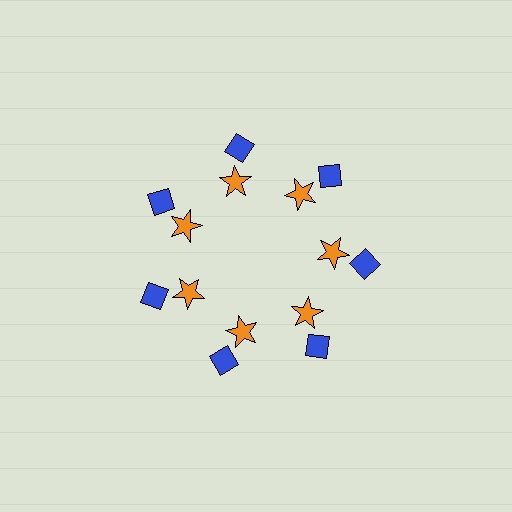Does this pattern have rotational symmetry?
Yes, this pattern has 7-fold rotational symmetry. It looks the same after rotating 51 degrees around the center.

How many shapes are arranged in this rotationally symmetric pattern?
There are 14 shapes, arranged in 7 groups of 2.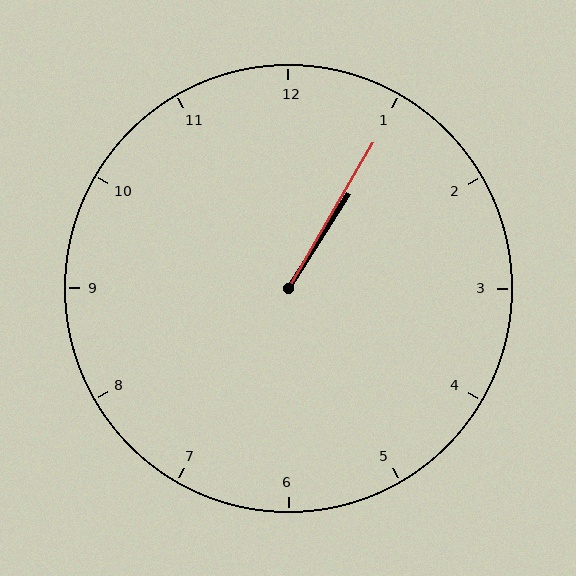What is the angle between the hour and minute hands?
Approximately 2 degrees.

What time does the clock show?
1:05.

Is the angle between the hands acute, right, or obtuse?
It is acute.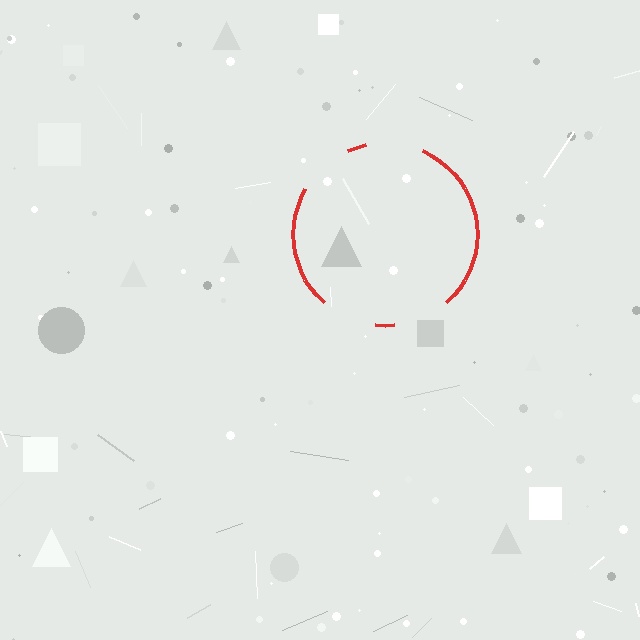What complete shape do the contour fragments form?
The contour fragments form a circle.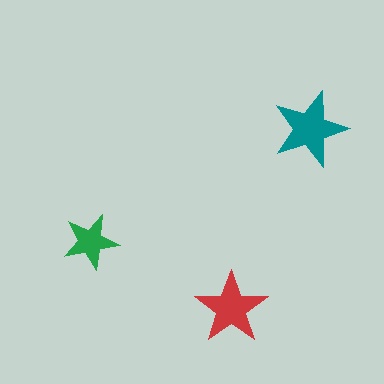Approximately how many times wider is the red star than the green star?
About 1.5 times wider.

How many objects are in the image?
There are 3 objects in the image.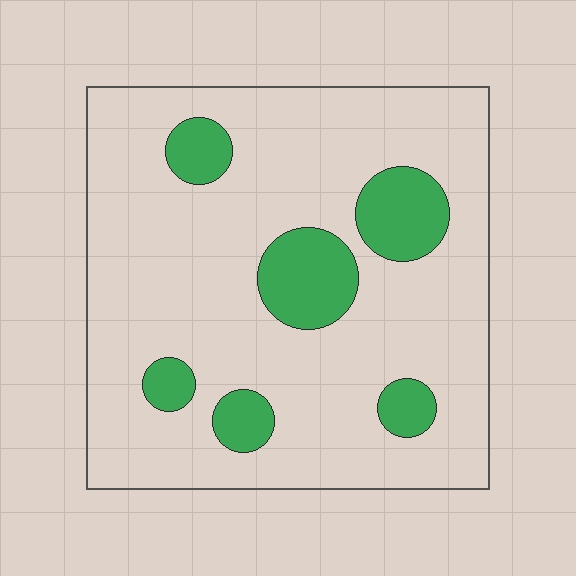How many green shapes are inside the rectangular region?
6.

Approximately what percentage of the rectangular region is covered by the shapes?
Approximately 15%.